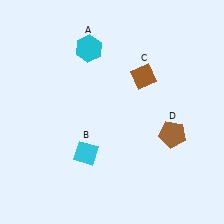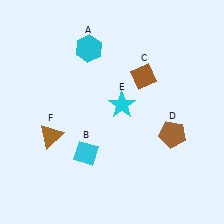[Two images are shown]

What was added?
A cyan star (E), a brown triangle (F) were added in Image 2.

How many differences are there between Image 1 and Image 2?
There are 2 differences between the two images.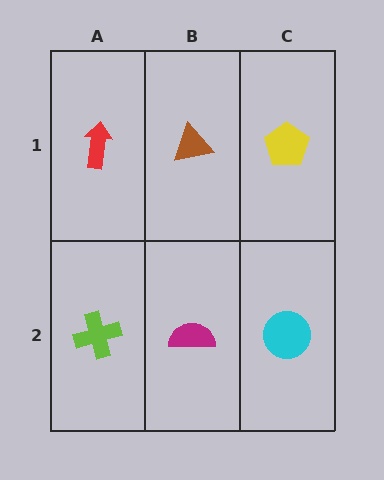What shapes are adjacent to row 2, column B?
A brown triangle (row 1, column B), a lime cross (row 2, column A), a cyan circle (row 2, column C).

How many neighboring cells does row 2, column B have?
3.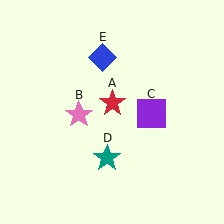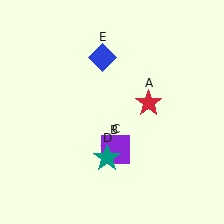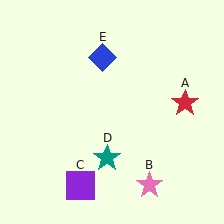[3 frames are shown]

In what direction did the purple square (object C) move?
The purple square (object C) moved down and to the left.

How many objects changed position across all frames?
3 objects changed position: red star (object A), pink star (object B), purple square (object C).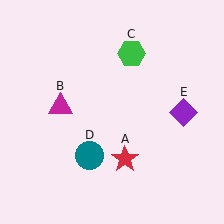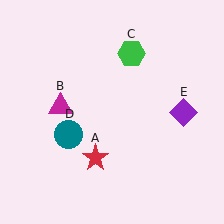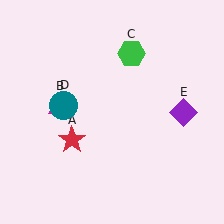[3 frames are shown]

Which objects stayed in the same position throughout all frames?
Magenta triangle (object B) and green hexagon (object C) and purple diamond (object E) remained stationary.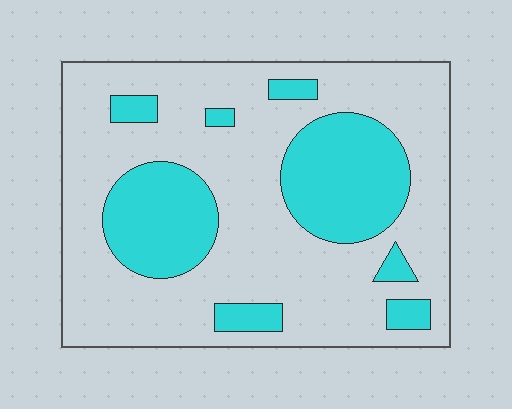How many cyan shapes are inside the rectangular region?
8.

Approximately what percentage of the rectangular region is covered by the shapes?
Approximately 30%.